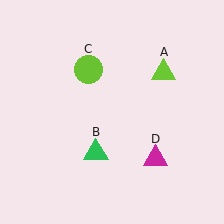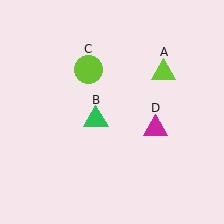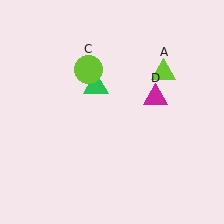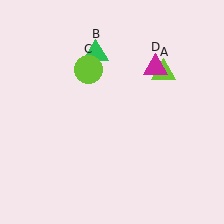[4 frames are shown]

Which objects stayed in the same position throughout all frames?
Lime triangle (object A) and lime circle (object C) remained stationary.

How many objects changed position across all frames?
2 objects changed position: green triangle (object B), magenta triangle (object D).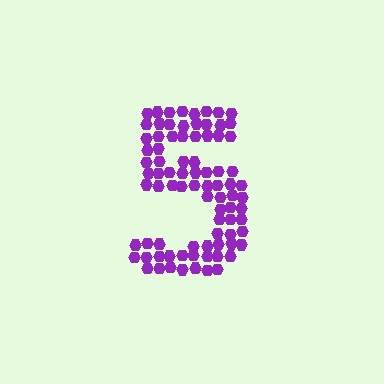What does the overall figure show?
The overall figure shows the digit 5.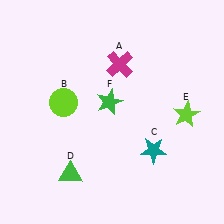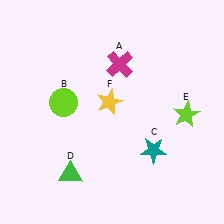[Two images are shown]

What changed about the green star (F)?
In Image 1, F is green. In Image 2, it changed to yellow.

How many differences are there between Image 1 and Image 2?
There is 1 difference between the two images.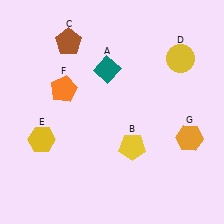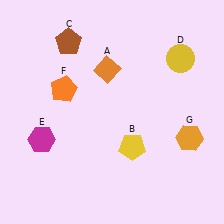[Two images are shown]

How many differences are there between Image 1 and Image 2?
There are 2 differences between the two images.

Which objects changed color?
A changed from teal to orange. E changed from yellow to magenta.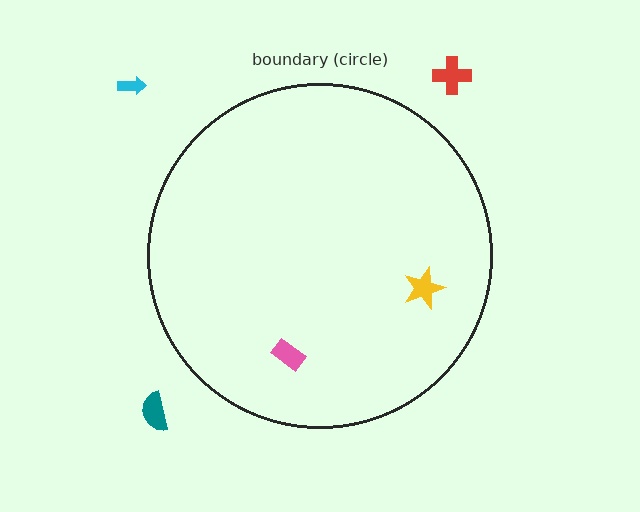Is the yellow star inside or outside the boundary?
Inside.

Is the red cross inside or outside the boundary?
Outside.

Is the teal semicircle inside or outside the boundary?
Outside.